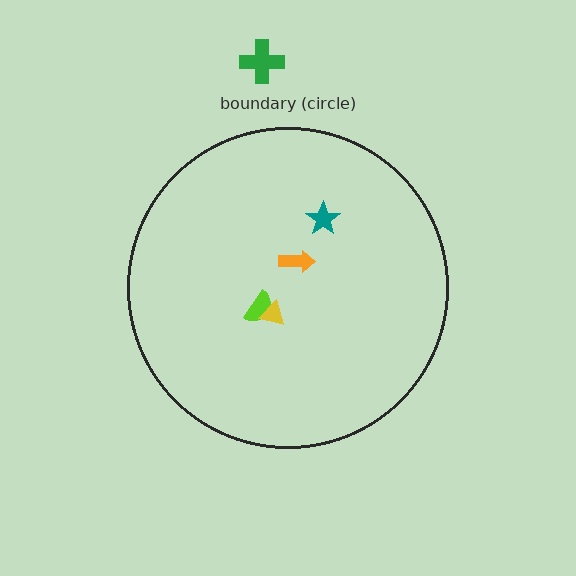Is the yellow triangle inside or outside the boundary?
Inside.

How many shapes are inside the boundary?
4 inside, 1 outside.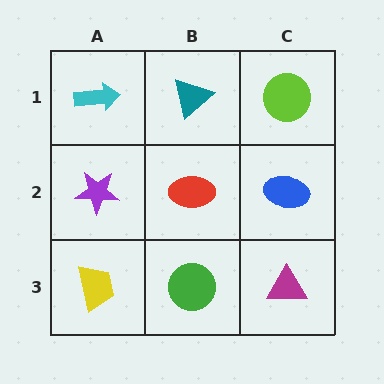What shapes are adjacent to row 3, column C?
A blue ellipse (row 2, column C), a green circle (row 3, column B).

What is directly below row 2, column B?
A green circle.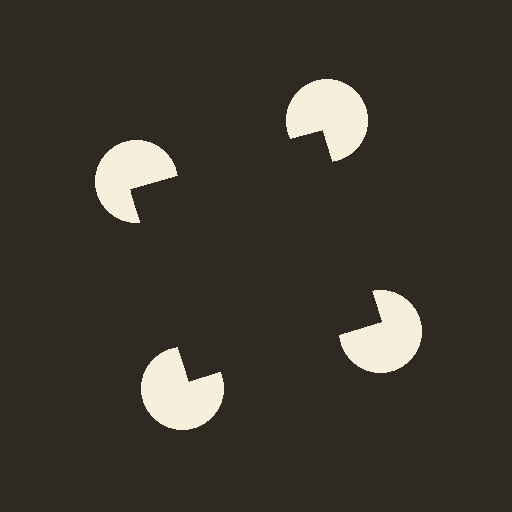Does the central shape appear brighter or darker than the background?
It typically appears slightly darker than the background, even though no actual brightness change is drawn.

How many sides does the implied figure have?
4 sides.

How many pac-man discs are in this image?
There are 4 — one at each vertex of the illusory square.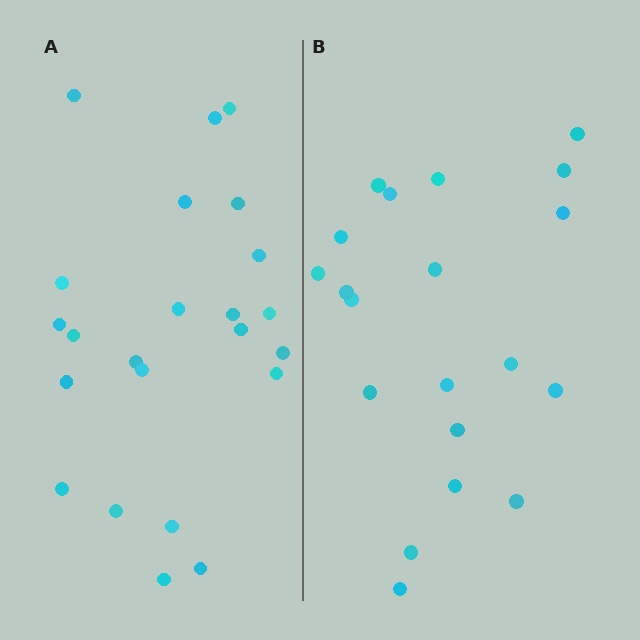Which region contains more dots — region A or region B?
Region A (the left region) has more dots.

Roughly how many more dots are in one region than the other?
Region A has just a few more — roughly 2 or 3 more dots than region B.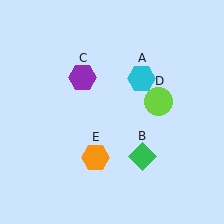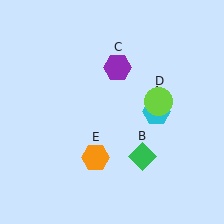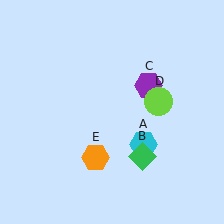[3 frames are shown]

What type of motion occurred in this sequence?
The cyan hexagon (object A), purple hexagon (object C) rotated clockwise around the center of the scene.